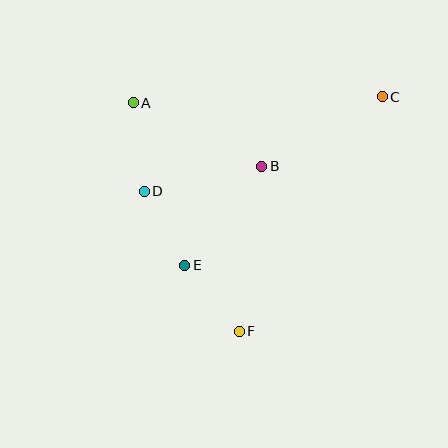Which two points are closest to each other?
Points D and E are closest to each other.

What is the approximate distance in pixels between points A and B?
The distance between A and B is approximately 143 pixels.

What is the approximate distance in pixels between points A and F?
The distance between A and F is approximately 252 pixels.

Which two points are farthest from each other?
Points C and F are farthest from each other.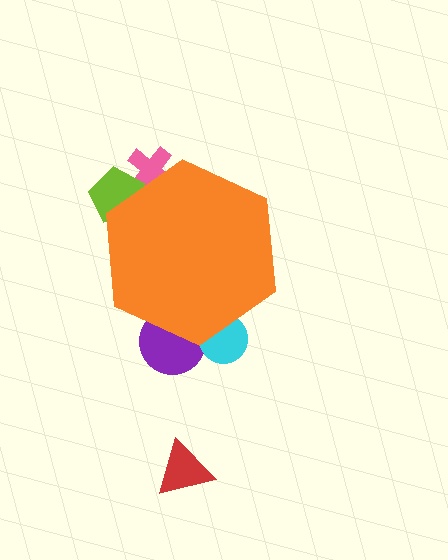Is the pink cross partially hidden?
Yes, the pink cross is partially hidden behind the orange hexagon.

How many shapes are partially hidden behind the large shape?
4 shapes are partially hidden.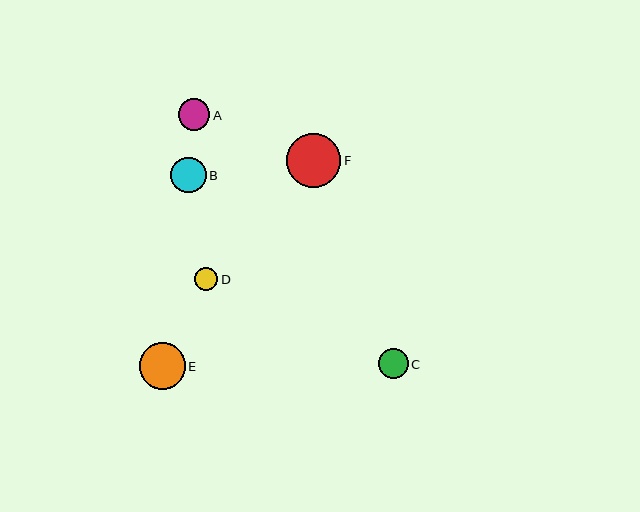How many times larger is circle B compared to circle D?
Circle B is approximately 1.5 times the size of circle D.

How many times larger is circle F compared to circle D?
Circle F is approximately 2.3 times the size of circle D.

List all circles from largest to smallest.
From largest to smallest: F, E, B, A, C, D.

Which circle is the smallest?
Circle D is the smallest with a size of approximately 23 pixels.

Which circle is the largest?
Circle F is the largest with a size of approximately 54 pixels.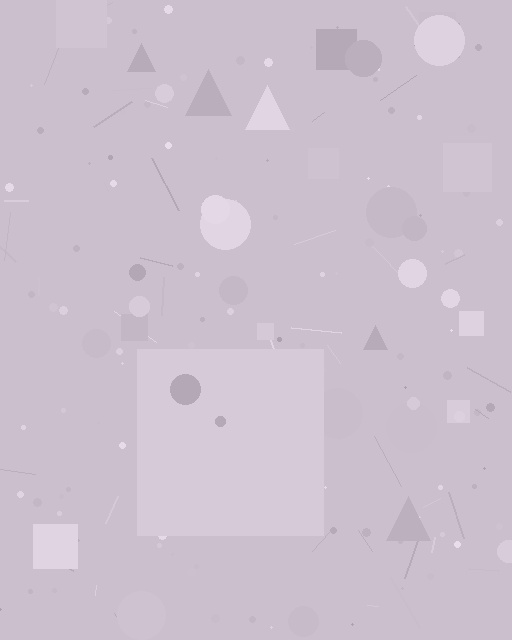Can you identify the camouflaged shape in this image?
The camouflaged shape is a square.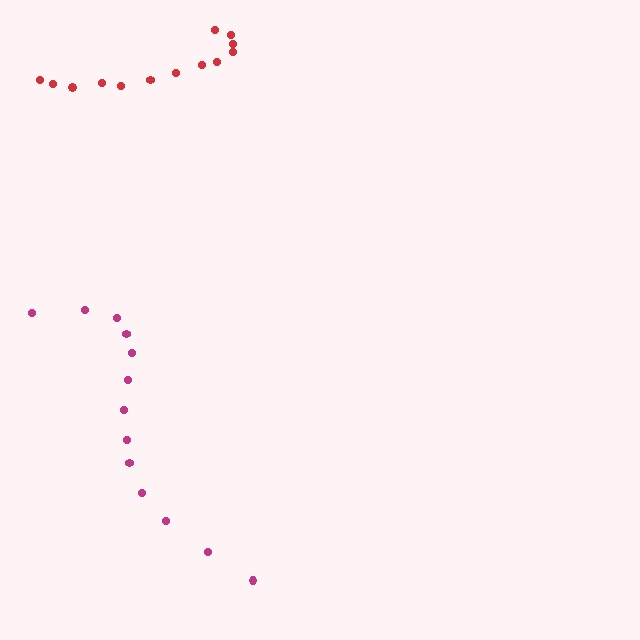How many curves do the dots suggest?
There are 2 distinct paths.